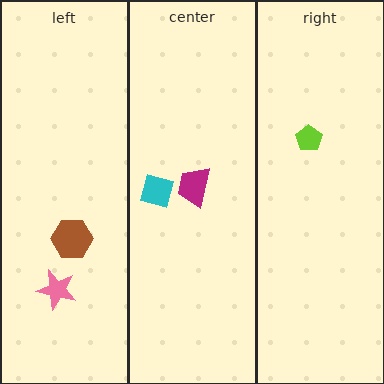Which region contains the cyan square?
The center region.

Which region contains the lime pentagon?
The right region.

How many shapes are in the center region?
2.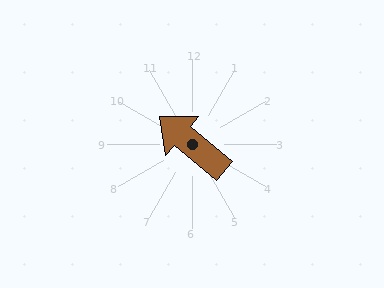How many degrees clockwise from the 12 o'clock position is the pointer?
Approximately 310 degrees.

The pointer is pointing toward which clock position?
Roughly 10 o'clock.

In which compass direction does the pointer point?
Northwest.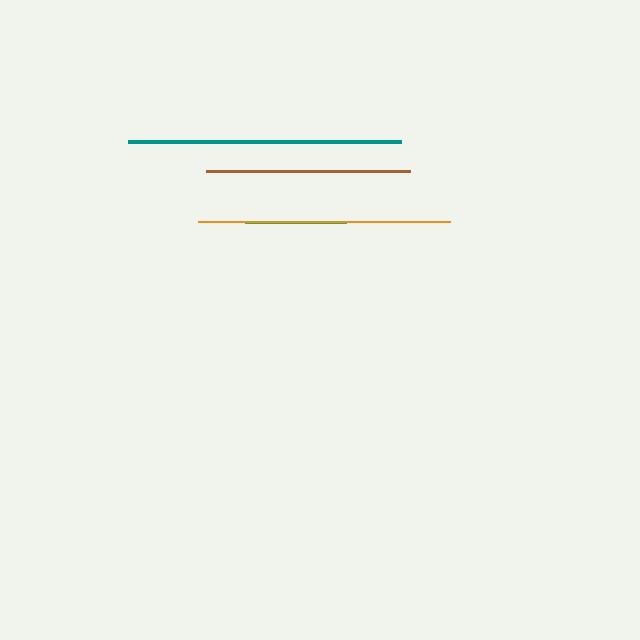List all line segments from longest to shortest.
From longest to shortest: teal, orange, brown, green.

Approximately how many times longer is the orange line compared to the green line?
The orange line is approximately 2.5 times the length of the green line.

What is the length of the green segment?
The green segment is approximately 101 pixels long.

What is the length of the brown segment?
The brown segment is approximately 204 pixels long.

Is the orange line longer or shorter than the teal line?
The teal line is longer than the orange line.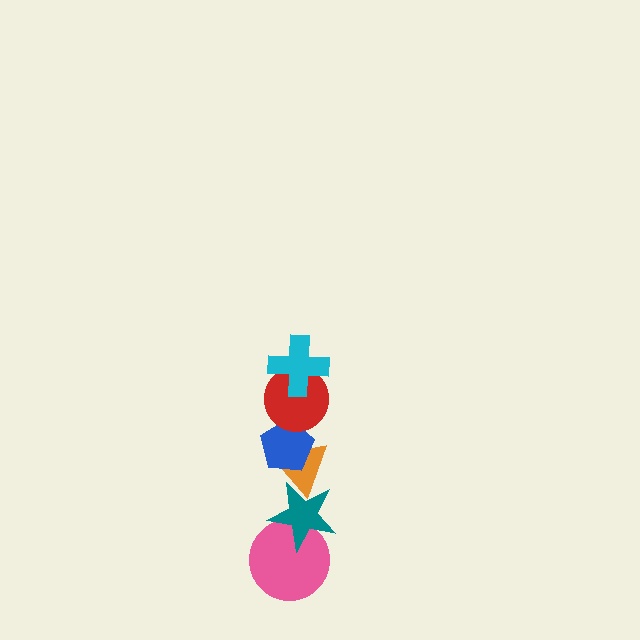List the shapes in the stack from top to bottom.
From top to bottom: the cyan cross, the red circle, the blue pentagon, the orange triangle, the teal star, the pink circle.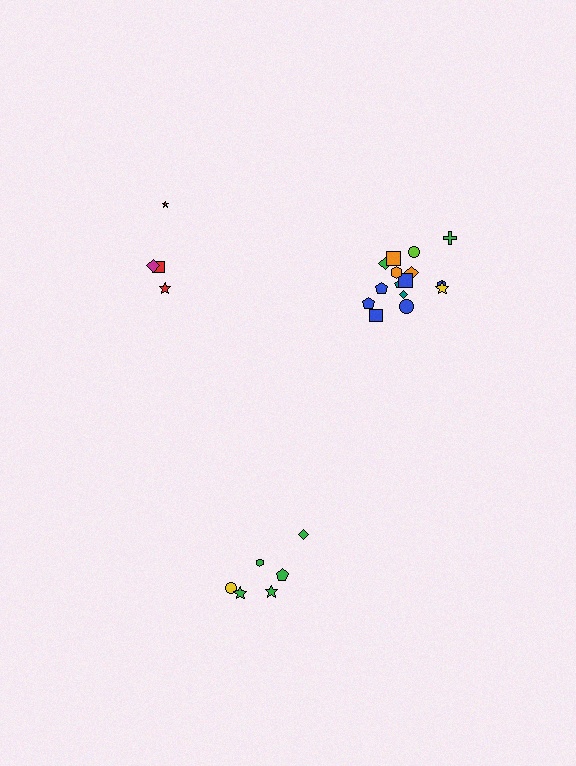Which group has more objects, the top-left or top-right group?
The top-right group.